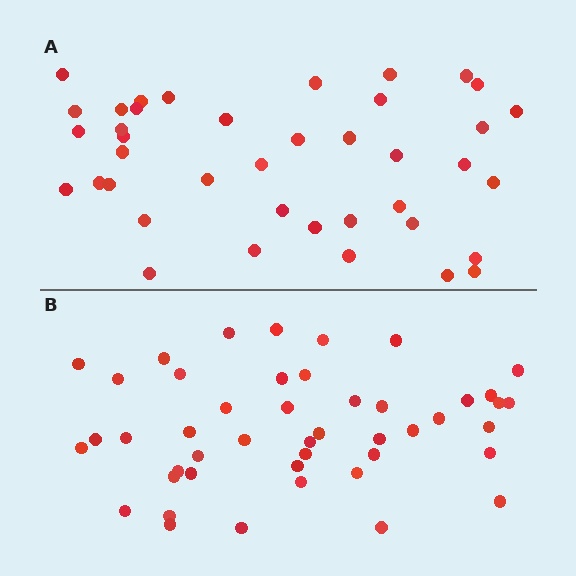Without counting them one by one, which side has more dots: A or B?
Region B (the bottom region) has more dots.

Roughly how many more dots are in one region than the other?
Region B has about 6 more dots than region A.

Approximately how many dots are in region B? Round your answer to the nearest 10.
About 50 dots. (The exact count is 46, which rounds to 50.)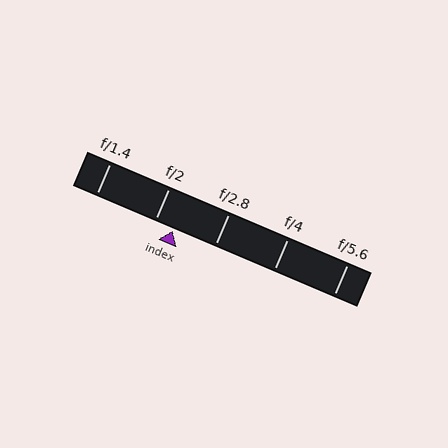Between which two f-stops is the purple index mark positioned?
The index mark is between f/2 and f/2.8.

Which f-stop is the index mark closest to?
The index mark is closest to f/2.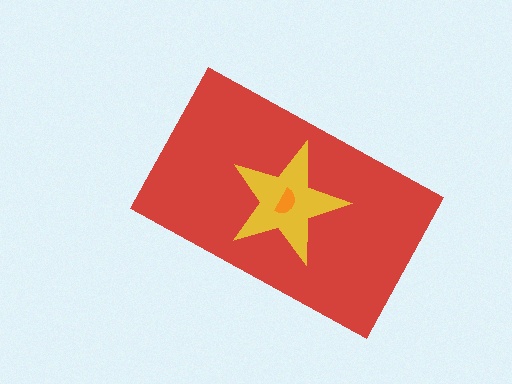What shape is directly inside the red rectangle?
The yellow star.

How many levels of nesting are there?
3.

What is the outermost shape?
The red rectangle.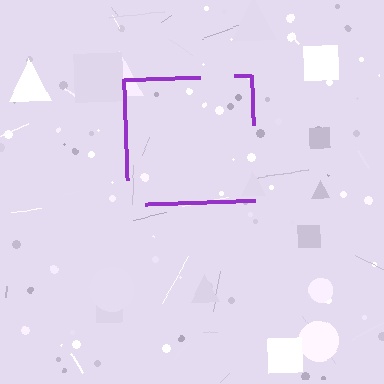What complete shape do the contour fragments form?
The contour fragments form a square.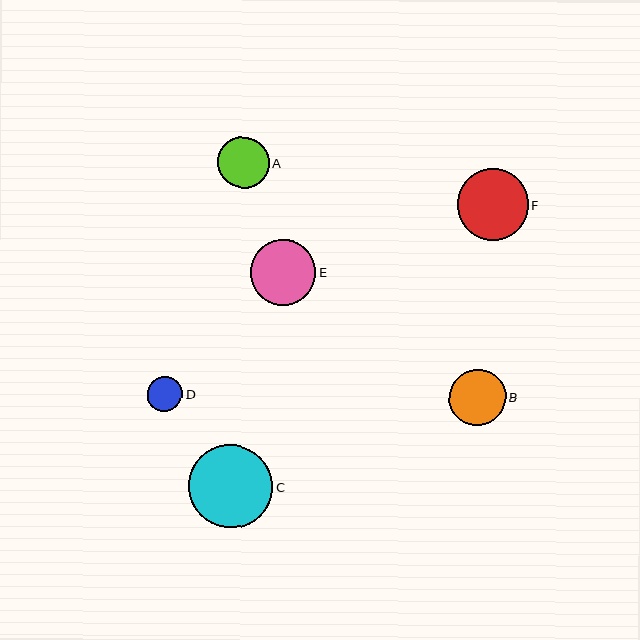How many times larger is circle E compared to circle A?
Circle E is approximately 1.3 times the size of circle A.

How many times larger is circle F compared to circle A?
Circle F is approximately 1.4 times the size of circle A.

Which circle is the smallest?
Circle D is the smallest with a size of approximately 36 pixels.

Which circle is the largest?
Circle C is the largest with a size of approximately 84 pixels.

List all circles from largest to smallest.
From largest to smallest: C, F, E, B, A, D.